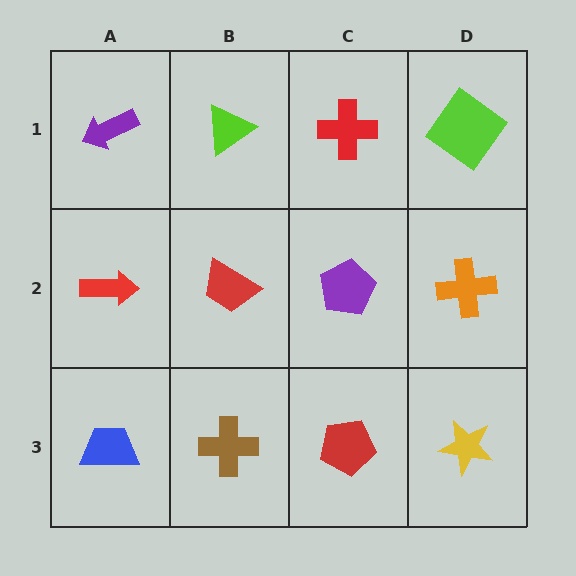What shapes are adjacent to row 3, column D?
An orange cross (row 2, column D), a red pentagon (row 3, column C).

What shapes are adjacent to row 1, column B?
A red trapezoid (row 2, column B), a purple arrow (row 1, column A), a red cross (row 1, column C).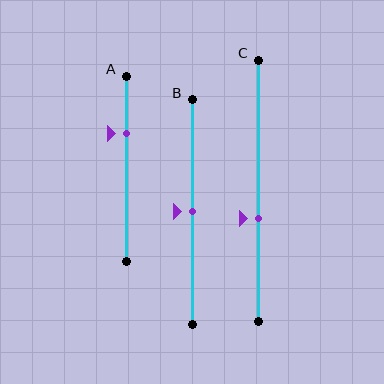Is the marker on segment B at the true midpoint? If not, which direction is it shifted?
Yes, the marker on segment B is at the true midpoint.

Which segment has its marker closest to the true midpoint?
Segment B has its marker closest to the true midpoint.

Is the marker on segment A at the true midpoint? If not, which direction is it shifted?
No, the marker on segment A is shifted upward by about 19% of the segment length.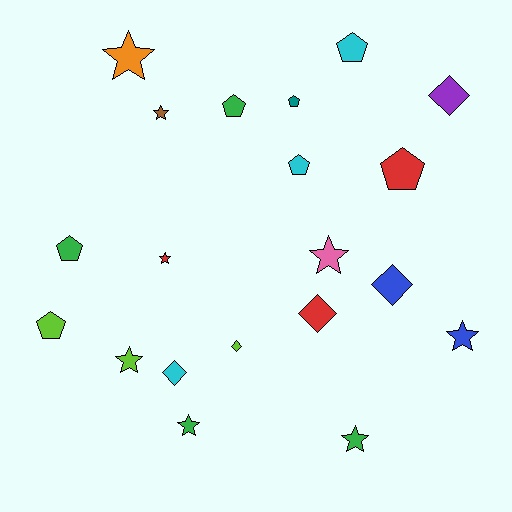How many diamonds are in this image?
There are 5 diamonds.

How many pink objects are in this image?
There is 1 pink object.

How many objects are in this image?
There are 20 objects.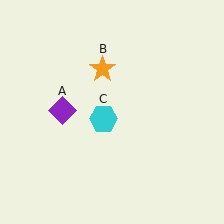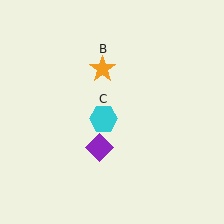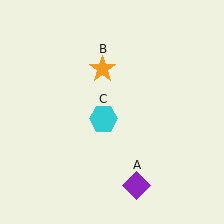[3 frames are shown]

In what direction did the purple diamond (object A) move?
The purple diamond (object A) moved down and to the right.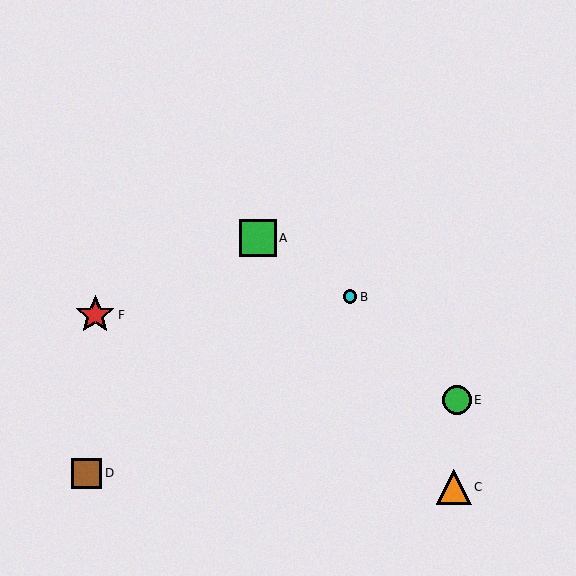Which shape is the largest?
The red star (labeled F) is the largest.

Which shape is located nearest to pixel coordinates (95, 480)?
The brown square (labeled D) at (87, 473) is nearest to that location.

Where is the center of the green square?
The center of the green square is at (258, 238).